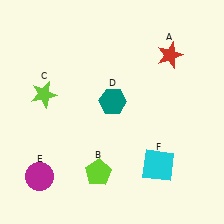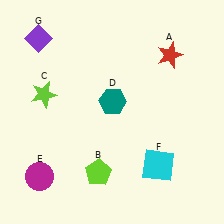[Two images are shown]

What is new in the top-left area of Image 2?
A purple diamond (G) was added in the top-left area of Image 2.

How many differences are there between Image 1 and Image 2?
There is 1 difference between the two images.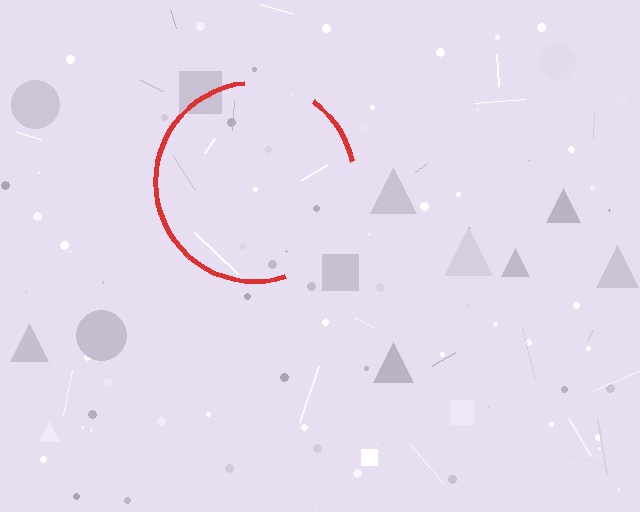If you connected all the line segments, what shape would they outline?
They would outline a circle.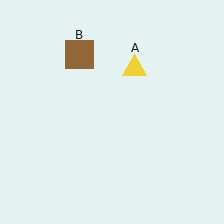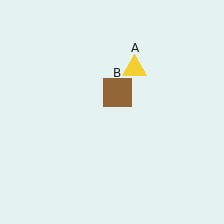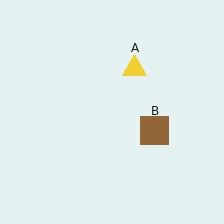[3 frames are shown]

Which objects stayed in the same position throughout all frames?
Yellow triangle (object A) remained stationary.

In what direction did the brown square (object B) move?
The brown square (object B) moved down and to the right.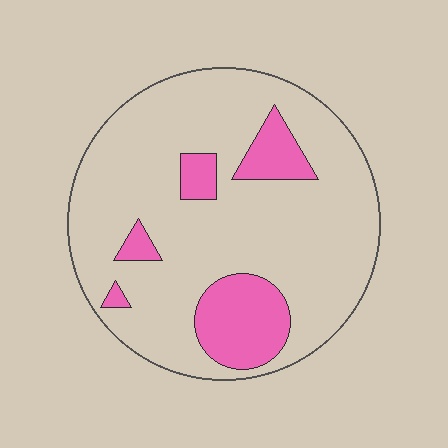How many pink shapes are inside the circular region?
5.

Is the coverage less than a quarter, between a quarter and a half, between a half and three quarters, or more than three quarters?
Less than a quarter.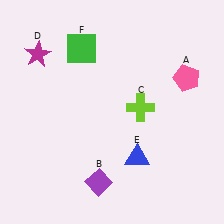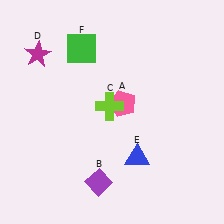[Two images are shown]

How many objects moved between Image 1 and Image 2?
2 objects moved between the two images.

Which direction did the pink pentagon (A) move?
The pink pentagon (A) moved left.